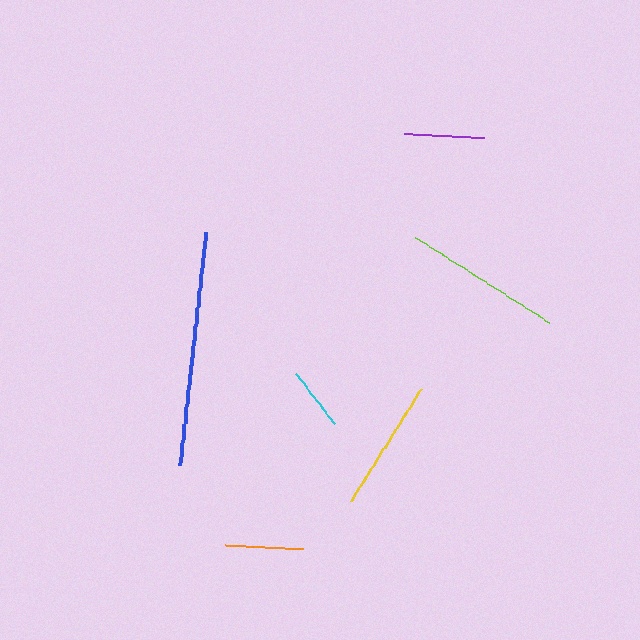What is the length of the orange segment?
The orange segment is approximately 79 pixels long.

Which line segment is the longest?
The blue line is the longest at approximately 235 pixels.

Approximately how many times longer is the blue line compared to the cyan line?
The blue line is approximately 3.7 times the length of the cyan line.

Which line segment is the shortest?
The cyan line is the shortest at approximately 63 pixels.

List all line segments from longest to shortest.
From longest to shortest: blue, lime, yellow, purple, orange, cyan.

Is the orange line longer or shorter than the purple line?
The purple line is longer than the orange line.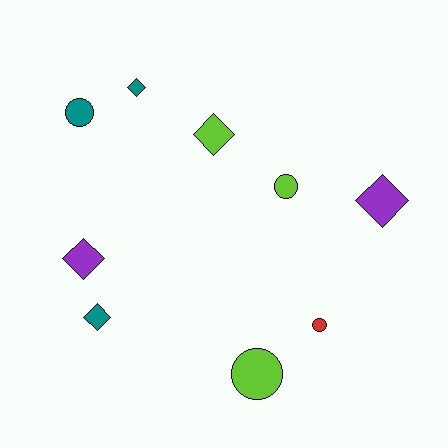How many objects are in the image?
There are 9 objects.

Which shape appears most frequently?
Diamond, with 5 objects.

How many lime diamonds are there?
There is 1 lime diamond.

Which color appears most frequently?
Lime, with 3 objects.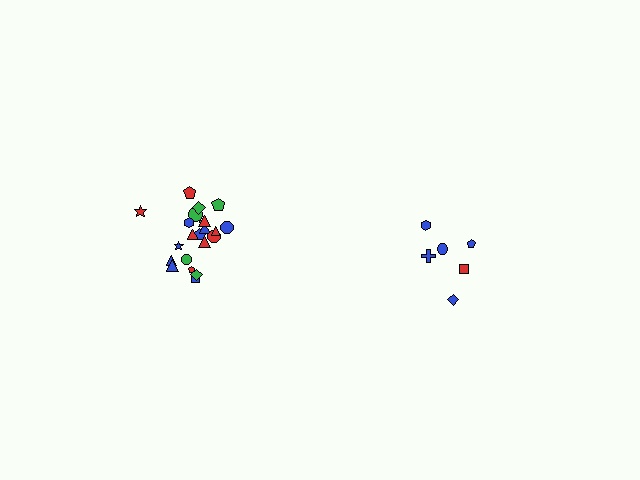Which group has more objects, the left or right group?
The left group.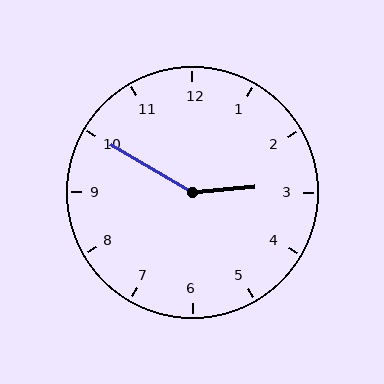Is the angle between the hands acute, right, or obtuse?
It is obtuse.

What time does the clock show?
2:50.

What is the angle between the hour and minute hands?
Approximately 145 degrees.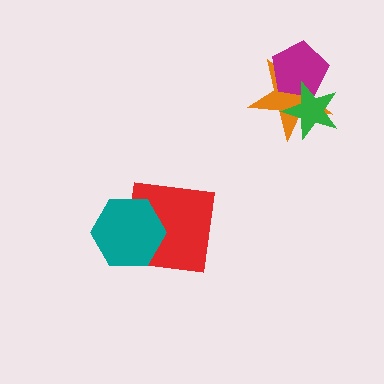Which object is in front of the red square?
The teal hexagon is in front of the red square.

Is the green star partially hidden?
No, no other shape covers it.